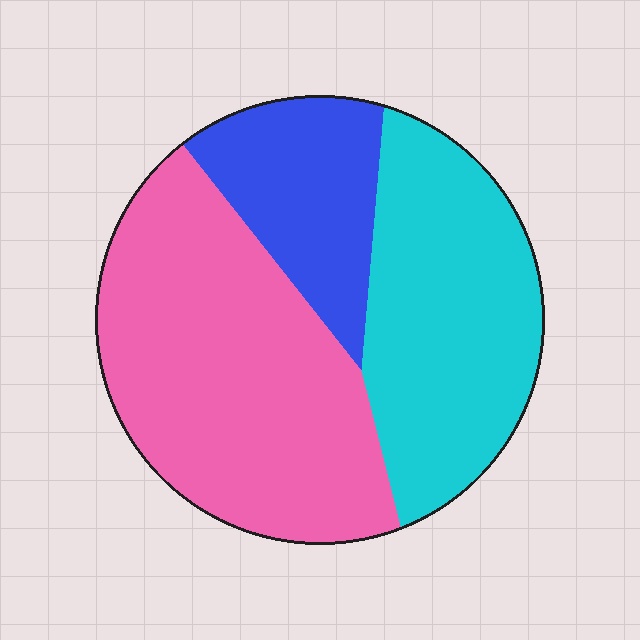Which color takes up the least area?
Blue, at roughly 20%.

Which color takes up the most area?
Pink, at roughly 45%.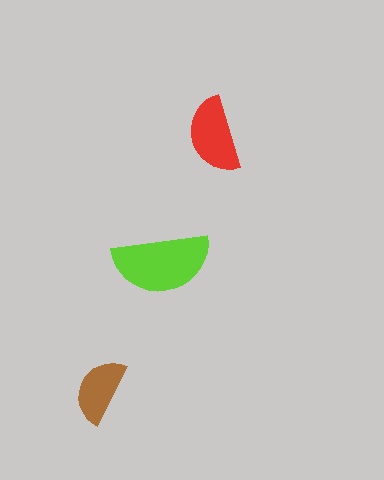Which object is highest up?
The red semicircle is topmost.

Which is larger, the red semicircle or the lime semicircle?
The lime one.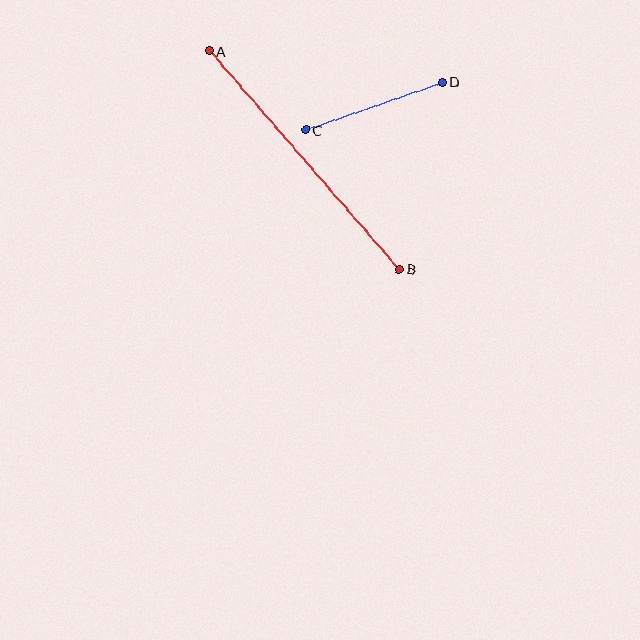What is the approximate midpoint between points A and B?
The midpoint is at approximately (305, 160) pixels.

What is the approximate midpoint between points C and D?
The midpoint is at approximately (374, 106) pixels.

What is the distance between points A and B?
The distance is approximately 289 pixels.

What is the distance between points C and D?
The distance is approximately 144 pixels.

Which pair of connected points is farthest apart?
Points A and B are farthest apart.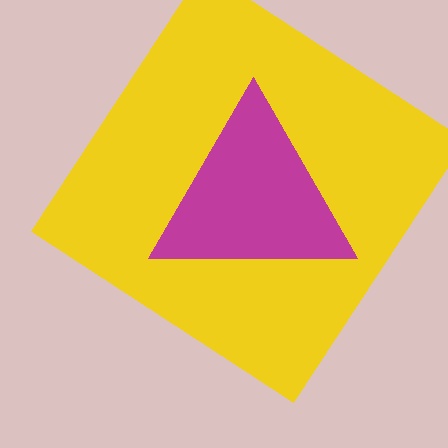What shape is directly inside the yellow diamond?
The magenta triangle.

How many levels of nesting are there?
2.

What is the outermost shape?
The yellow diamond.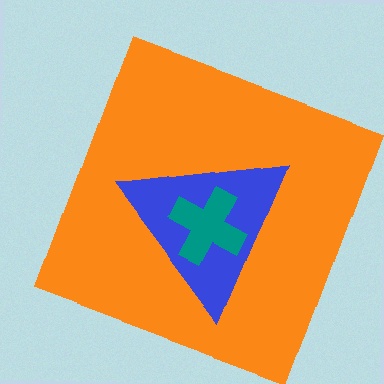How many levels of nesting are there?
3.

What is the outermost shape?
The orange square.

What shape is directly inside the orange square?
The blue triangle.